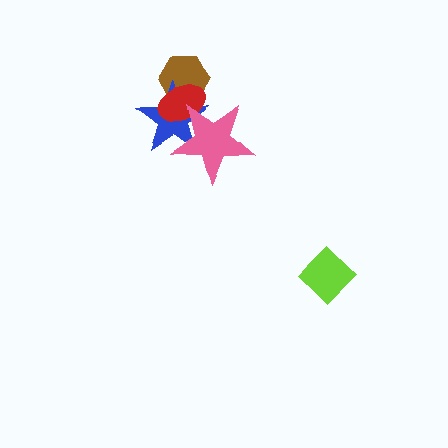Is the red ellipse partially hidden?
Yes, it is partially covered by another shape.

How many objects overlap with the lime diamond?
0 objects overlap with the lime diamond.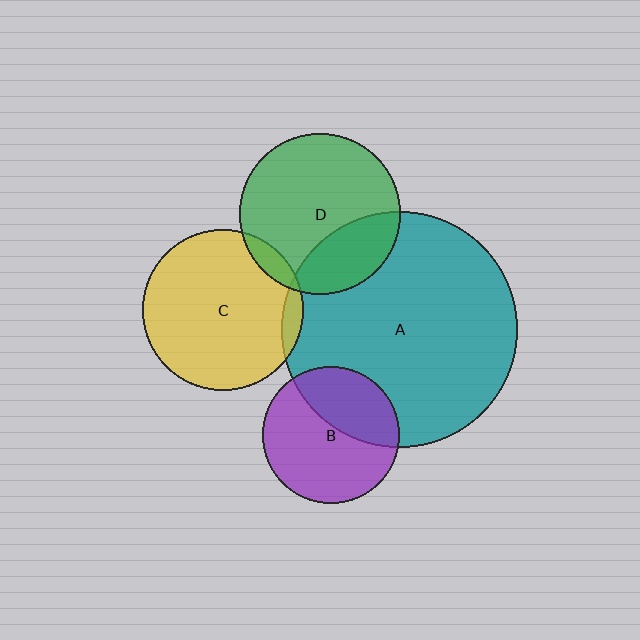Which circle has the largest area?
Circle A (teal).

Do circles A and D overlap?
Yes.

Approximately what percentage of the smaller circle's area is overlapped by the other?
Approximately 25%.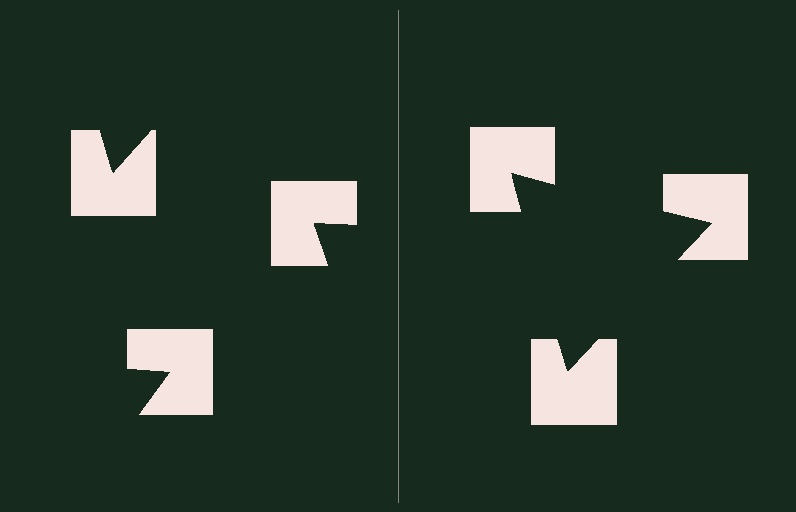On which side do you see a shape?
An illusory triangle appears on the right side. On the left side the wedge cuts are rotated, so no coherent shape forms.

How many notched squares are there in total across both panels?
6 — 3 on each side.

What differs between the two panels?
The notched squares are positioned identically on both sides; only the wedge orientations differ. On the right they align to a triangle; on the left they are misaligned.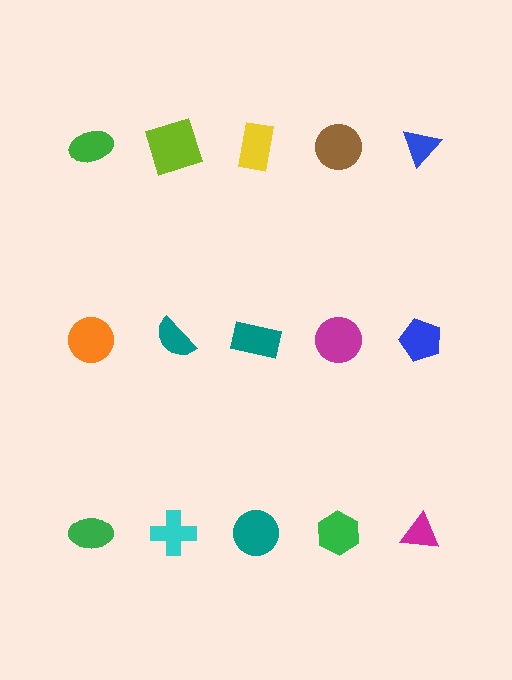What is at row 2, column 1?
An orange circle.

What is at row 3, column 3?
A teal circle.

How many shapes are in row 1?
5 shapes.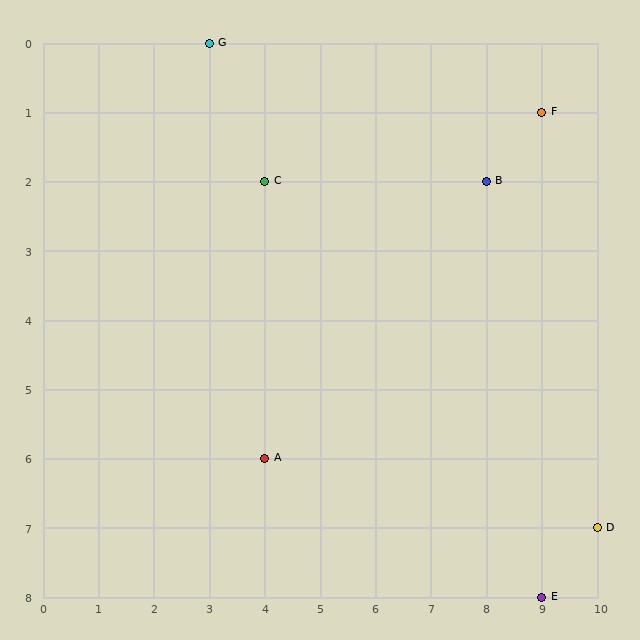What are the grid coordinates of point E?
Point E is at grid coordinates (9, 8).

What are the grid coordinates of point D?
Point D is at grid coordinates (10, 7).